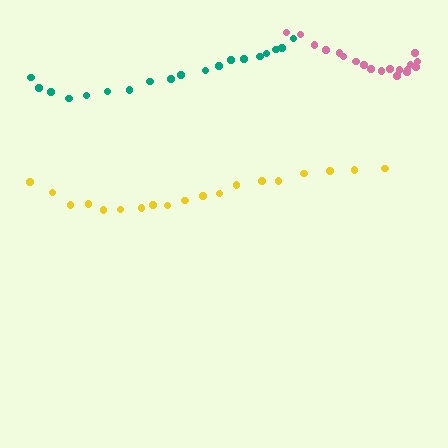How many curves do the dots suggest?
There are 3 distinct paths.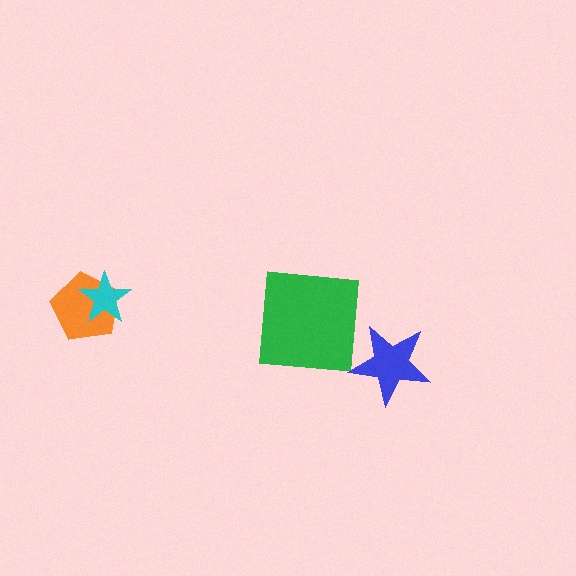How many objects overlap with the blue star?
0 objects overlap with the blue star.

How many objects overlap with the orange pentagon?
1 object overlaps with the orange pentagon.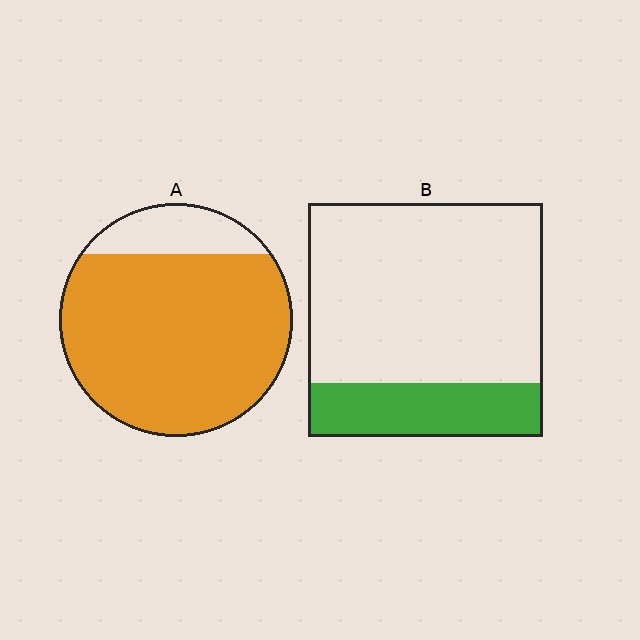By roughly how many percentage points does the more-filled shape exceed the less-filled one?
By roughly 60 percentage points (A over B).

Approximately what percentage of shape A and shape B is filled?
A is approximately 85% and B is approximately 25%.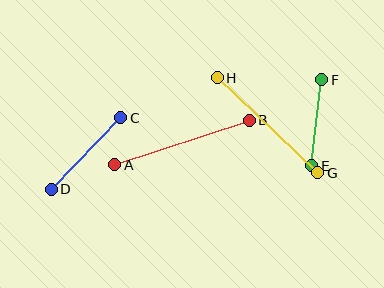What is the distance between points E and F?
The distance is approximately 86 pixels.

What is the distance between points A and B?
The distance is approximately 142 pixels.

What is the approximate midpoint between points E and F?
The midpoint is at approximately (317, 123) pixels.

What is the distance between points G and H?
The distance is approximately 138 pixels.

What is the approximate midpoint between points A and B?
The midpoint is at approximately (182, 143) pixels.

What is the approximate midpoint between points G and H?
The midpoint is at approximately (268, 125) pixels.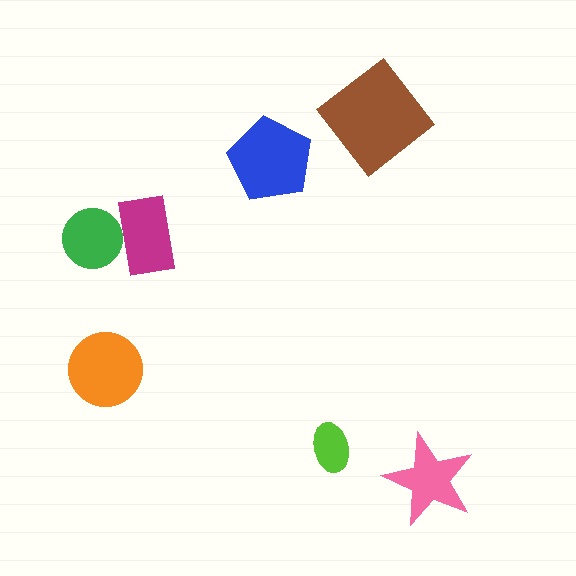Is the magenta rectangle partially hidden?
Yes, it is partially covered by another shape.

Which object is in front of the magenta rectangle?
The green circle is in front of the magenta rectangle.